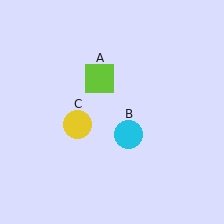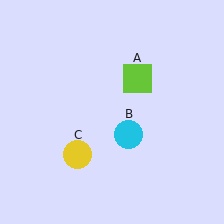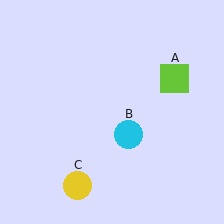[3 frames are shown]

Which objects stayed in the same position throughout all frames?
Cyan circle (object B) remained stationary.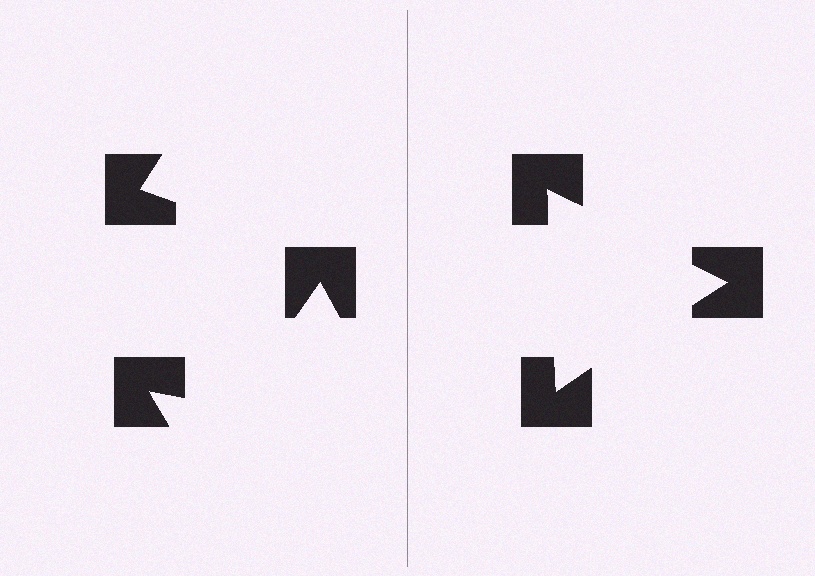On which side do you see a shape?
An illusory triangle appears on the right side. On the left side the wedge cuts are rotated, so no coherent shape forms.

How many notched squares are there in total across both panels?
6 — 3 on each side.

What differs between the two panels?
The notched squares are positioned identically on both sides; only the wedge orientations differ. On the right they align to a triangle; on the left they are misaligned.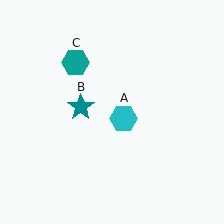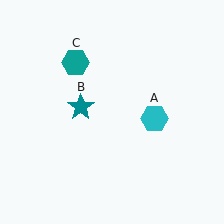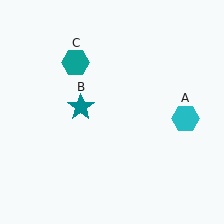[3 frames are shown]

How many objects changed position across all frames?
1 object changed position: cyan hexagon (object A).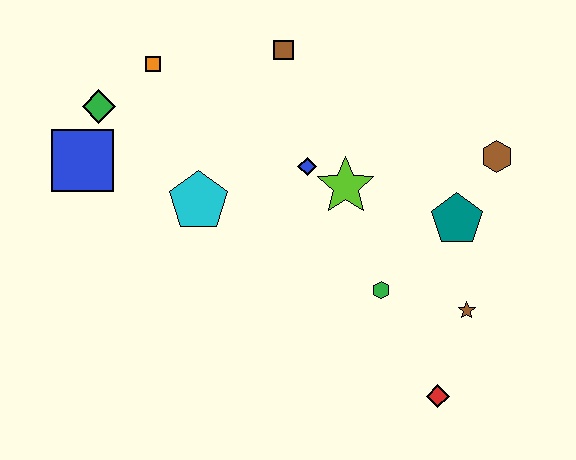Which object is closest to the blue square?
The green diamond is closest to the blue square.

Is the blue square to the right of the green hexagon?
No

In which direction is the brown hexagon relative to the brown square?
The brown hexagon is to the right of the brown square.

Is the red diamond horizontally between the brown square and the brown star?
Yes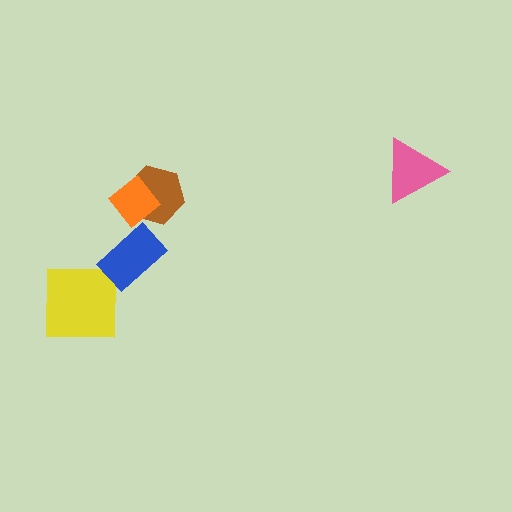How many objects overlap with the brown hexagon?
1 object overlaps with the brown hexagon.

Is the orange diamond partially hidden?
No, no other shape covers it.